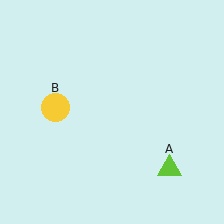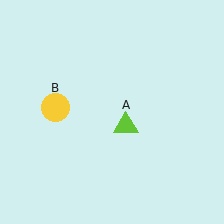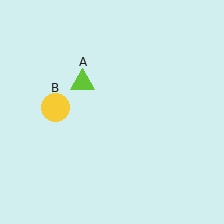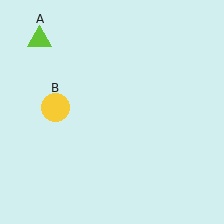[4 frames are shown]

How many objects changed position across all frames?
1 object changed position: lime triangle (object A).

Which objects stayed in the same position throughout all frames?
Yellow circle (object B) remained stationary.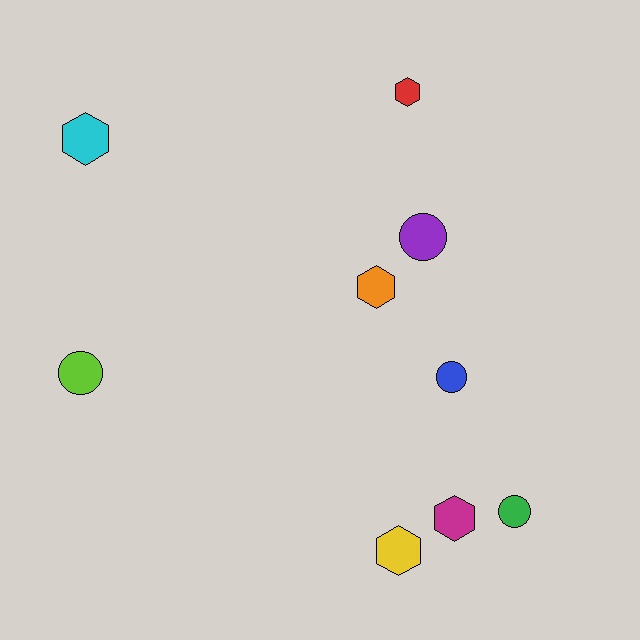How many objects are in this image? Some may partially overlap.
There are 9 objects.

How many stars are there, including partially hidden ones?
There are no stars.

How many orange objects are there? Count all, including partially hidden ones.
There is 1 orange object.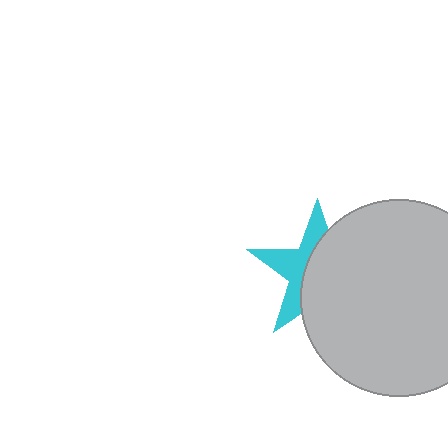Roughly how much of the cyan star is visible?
A small part of it is visible (roughly 41%).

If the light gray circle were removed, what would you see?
You would see the complete cyan star.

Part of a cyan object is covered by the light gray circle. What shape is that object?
It is a star.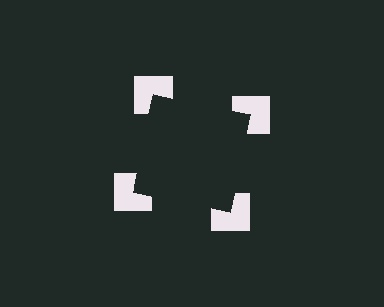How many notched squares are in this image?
There are 4 — one at each vertex of the illusory square.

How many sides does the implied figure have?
4 sides.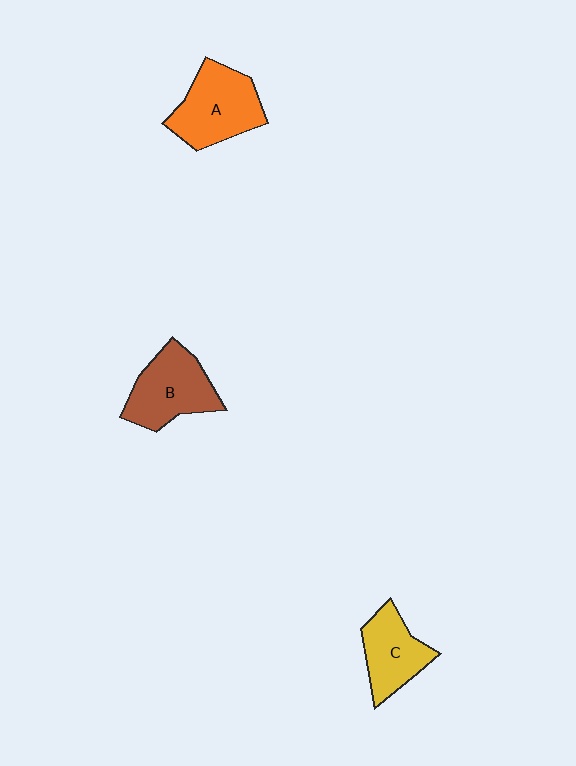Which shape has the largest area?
Shape A (orange).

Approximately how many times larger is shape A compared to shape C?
Approximately 1.3 times.